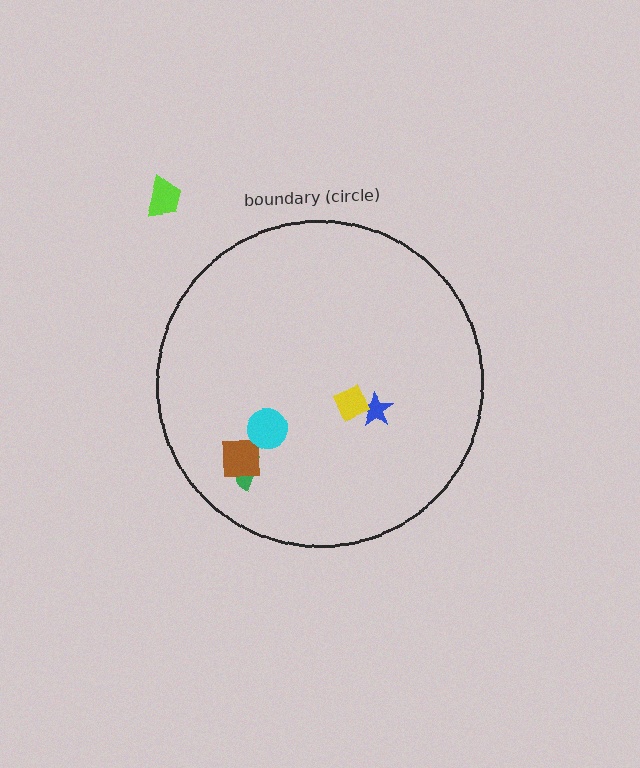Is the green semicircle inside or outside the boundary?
Inside.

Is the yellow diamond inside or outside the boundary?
Inside.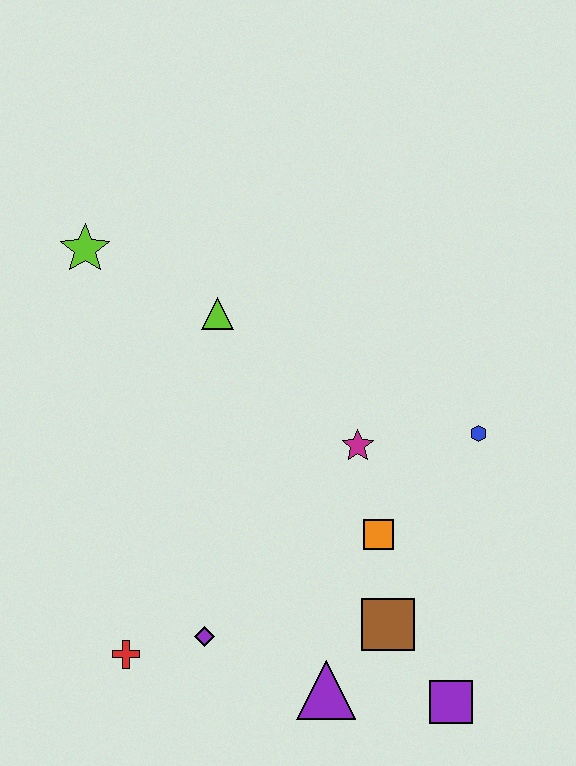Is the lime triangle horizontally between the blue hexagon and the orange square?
No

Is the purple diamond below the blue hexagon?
Yes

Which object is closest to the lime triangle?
The lime star is closest to the lime triangle.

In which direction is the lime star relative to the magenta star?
The lime star is to the left of the magenta star.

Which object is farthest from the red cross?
The blue hexagon is farthest from the red cross.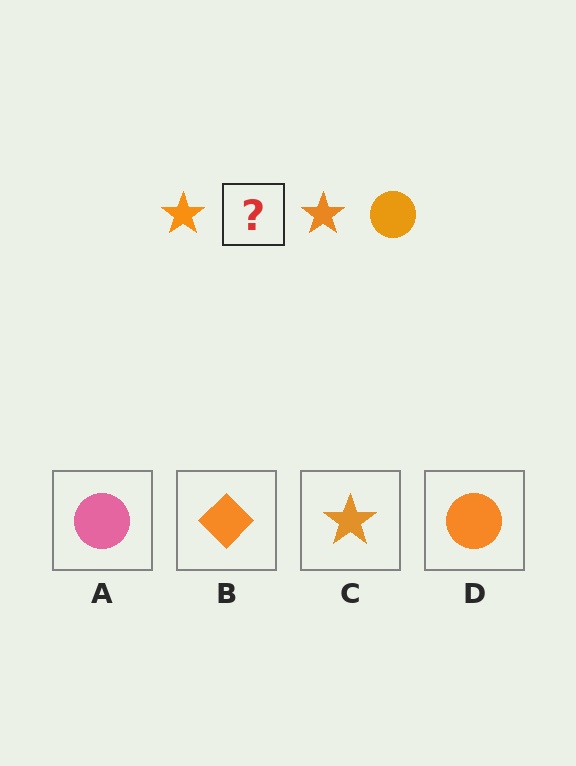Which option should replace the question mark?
Option D.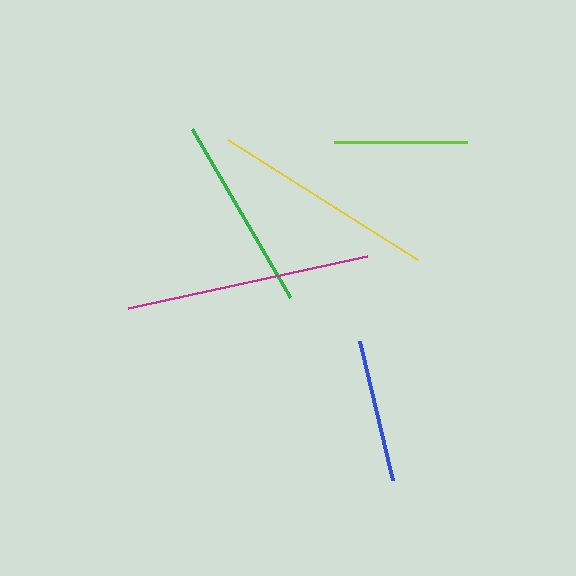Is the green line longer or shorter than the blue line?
The green line is longer than the blue line.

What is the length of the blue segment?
The blue segment is approximately 142 pixels long.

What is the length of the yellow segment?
The yellow segment is approximately 225 pixels long.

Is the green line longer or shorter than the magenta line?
The magenta line is longer than the green line.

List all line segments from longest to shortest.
From longest to shortest: magenta, yellow, green, blue, lime.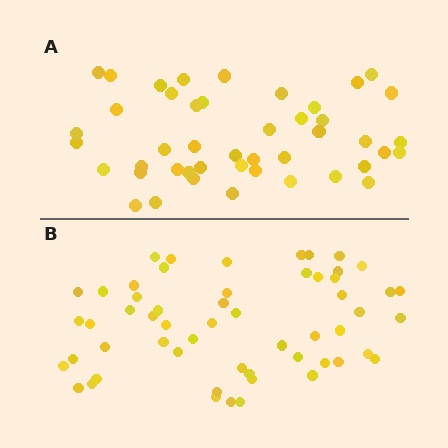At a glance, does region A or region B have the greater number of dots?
Region B (the bottom region) has more dots.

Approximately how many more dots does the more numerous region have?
Region B has roughly 12 or so more dots than region A.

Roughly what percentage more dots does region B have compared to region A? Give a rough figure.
About 25% more.